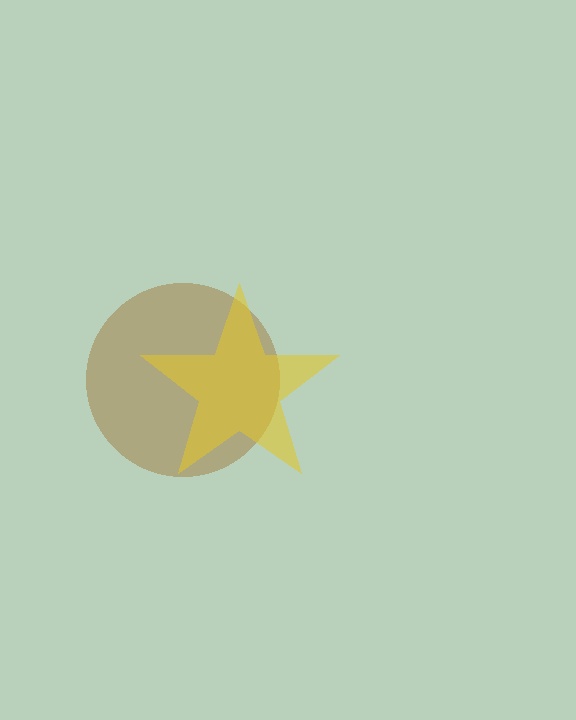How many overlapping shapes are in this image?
There are 2 overlapping shapes in the image.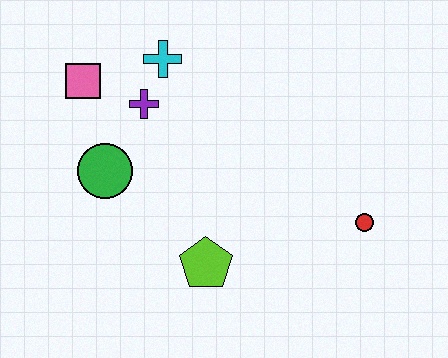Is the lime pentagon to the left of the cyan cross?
No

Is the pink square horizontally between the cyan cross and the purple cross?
No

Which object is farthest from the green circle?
The red circle is farthest from the green circle.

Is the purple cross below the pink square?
Yes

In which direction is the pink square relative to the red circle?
The pink square is to the left of the red circle.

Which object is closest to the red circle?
The lime pentagon is closest to the red circle.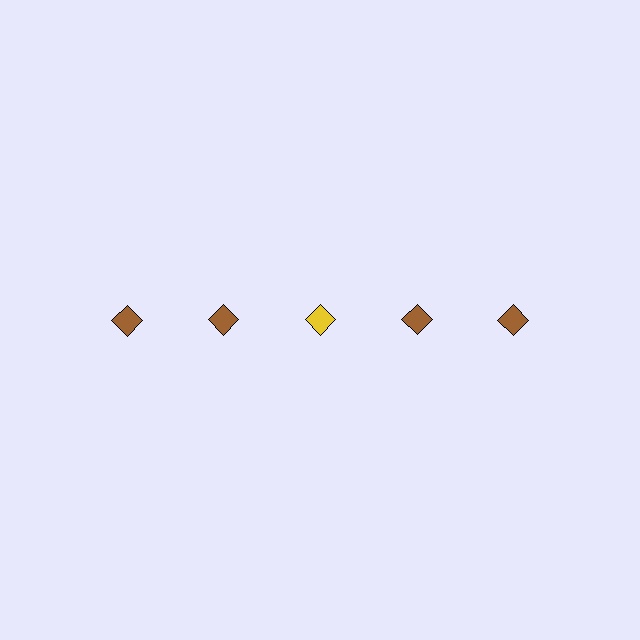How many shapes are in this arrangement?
There are 5 shapes arranged in a grid pattern.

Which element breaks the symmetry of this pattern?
The yellow diamond in the top row, center column breaks the symmetry. All other shapes are brown diamonds.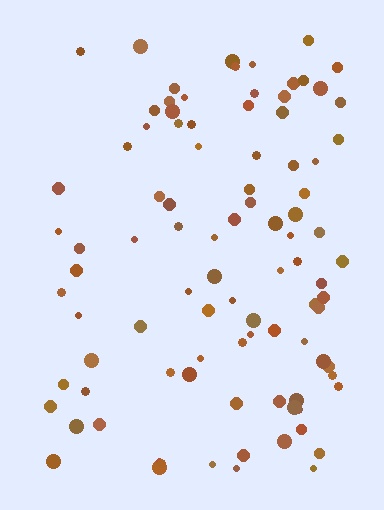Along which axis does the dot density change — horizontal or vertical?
Horizontal.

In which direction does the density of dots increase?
From left to right, with the right side densest.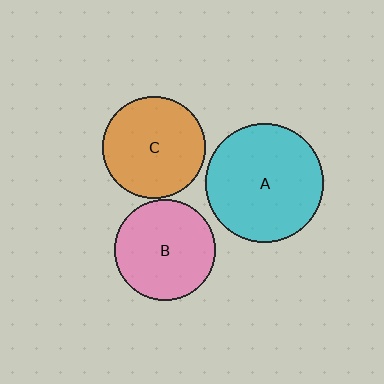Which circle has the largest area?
Circle A (cyan).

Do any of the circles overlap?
No, none of the circles overlap.